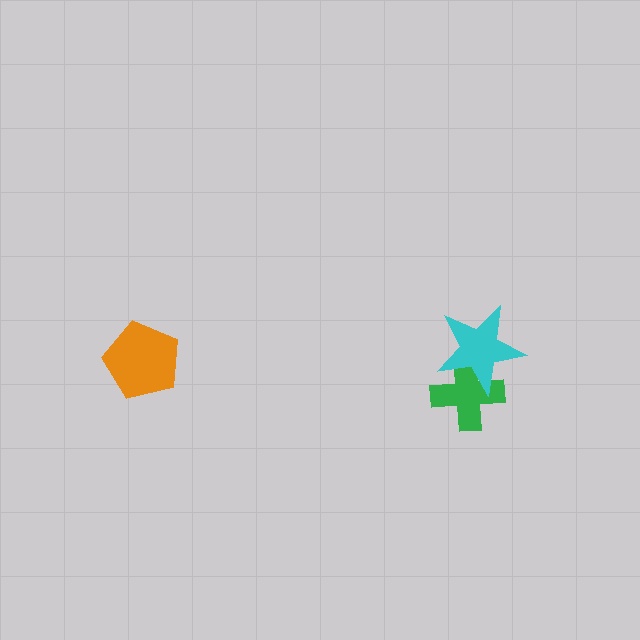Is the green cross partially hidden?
Yes, it is partially covered by another shape.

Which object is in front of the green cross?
The cyan star is in front of the green cross.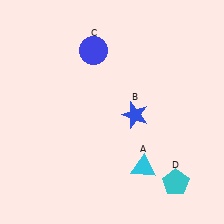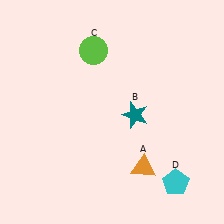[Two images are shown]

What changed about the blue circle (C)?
In Image 1, C is blue. In Image 2, it changed to lime.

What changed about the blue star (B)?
In Image 1, B is blue. In Image 2, it changed to teal.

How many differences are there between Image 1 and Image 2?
There are 3 differences between the two images.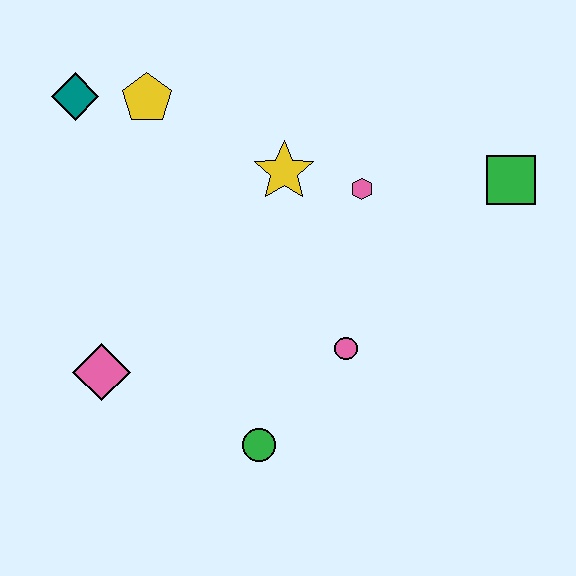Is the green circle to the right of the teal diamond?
Yes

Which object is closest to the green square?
The pink hexagon is closest to the green square.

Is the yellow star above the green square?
Yes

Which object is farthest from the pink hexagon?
The pink diamond is farthest from the pink hexagon.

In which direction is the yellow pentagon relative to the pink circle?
The yellow pentagon is above the pink circle.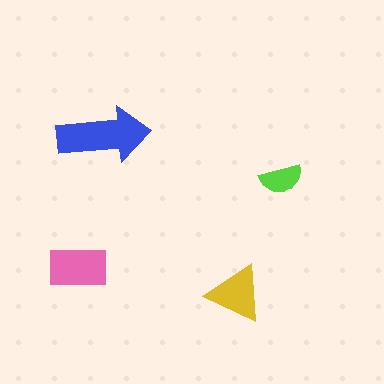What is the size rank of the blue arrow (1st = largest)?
1st.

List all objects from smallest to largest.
The lime semicircle, the yellow triangle, the pink rectangle, the blue arrow.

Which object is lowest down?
The yellow triangle is bottommost.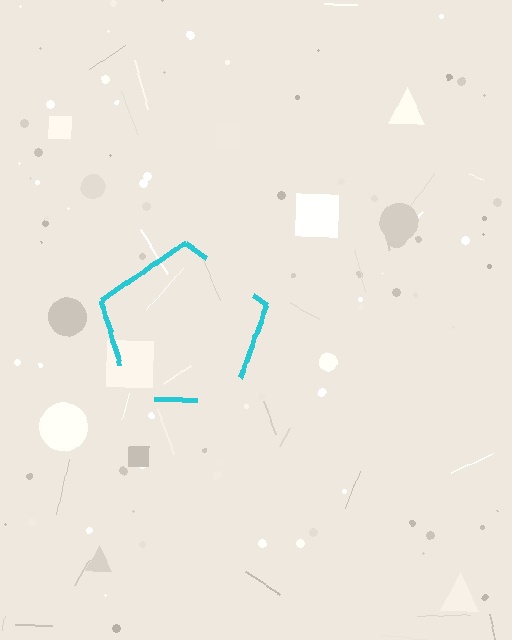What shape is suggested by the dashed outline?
The dashed outline suggests a pentagon.